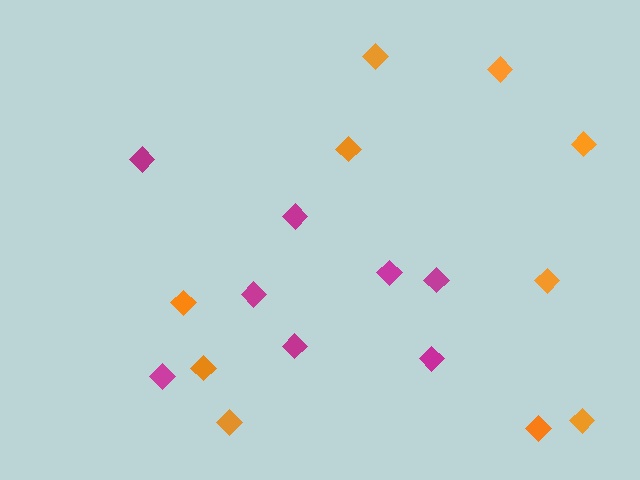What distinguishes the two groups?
There are 2 groups: one group of orange diamonds (10) and one group of magenta diamonds (8).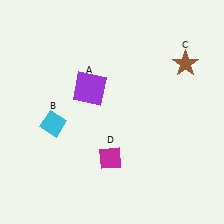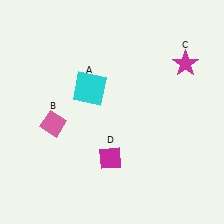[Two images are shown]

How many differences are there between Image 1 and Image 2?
There are 3 differences between the two images.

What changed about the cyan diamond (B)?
In Image 1, B is cyan. In Image 2, it changed to pink.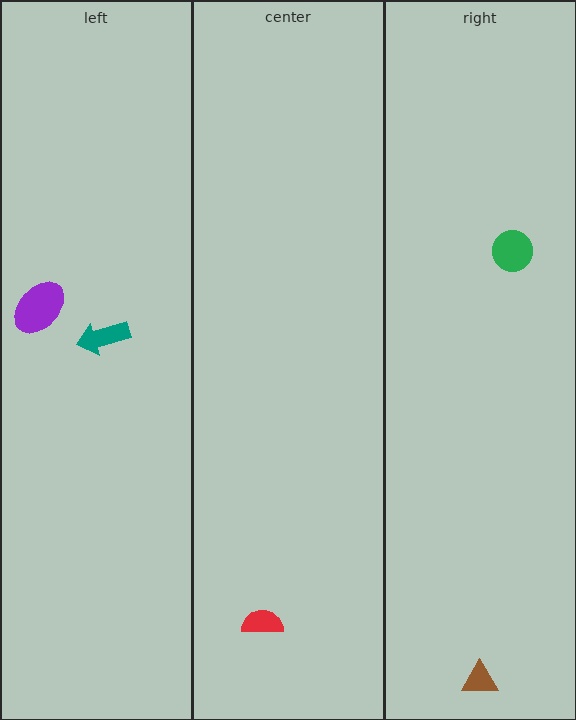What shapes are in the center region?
The red semicircle.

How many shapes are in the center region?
1.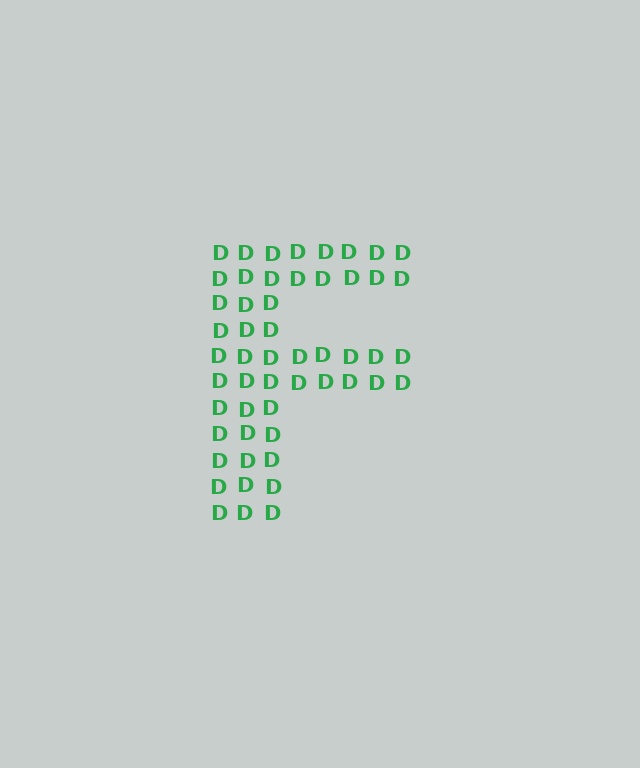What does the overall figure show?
The overall figure shows the letter F.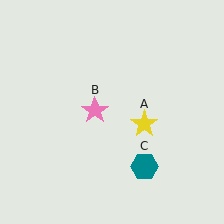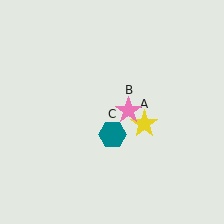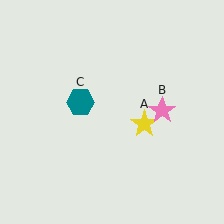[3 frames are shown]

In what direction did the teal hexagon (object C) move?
The teal hexagon (object C) moved up and to the left.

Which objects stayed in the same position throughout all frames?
Yellow star (object A) remained stationary.